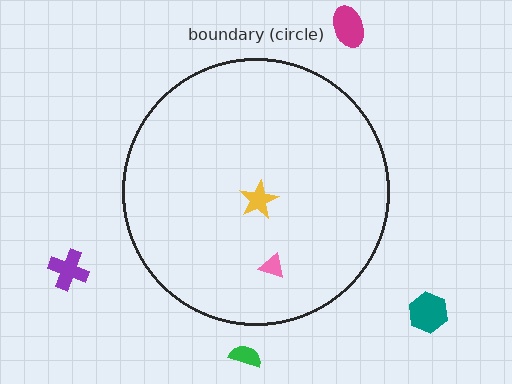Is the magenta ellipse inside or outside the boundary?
Outside.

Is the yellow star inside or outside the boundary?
Inside.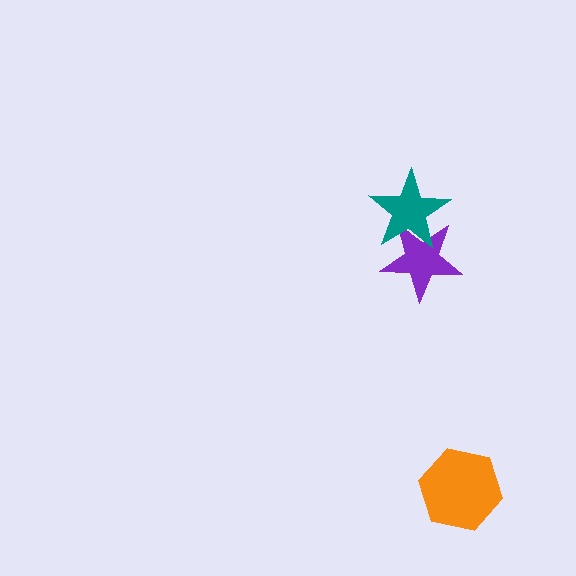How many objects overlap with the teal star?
1 object overlaps with the teal star.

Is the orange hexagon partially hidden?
No, no other shape covers it.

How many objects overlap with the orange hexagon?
0 objects overlap with the orange hexagon.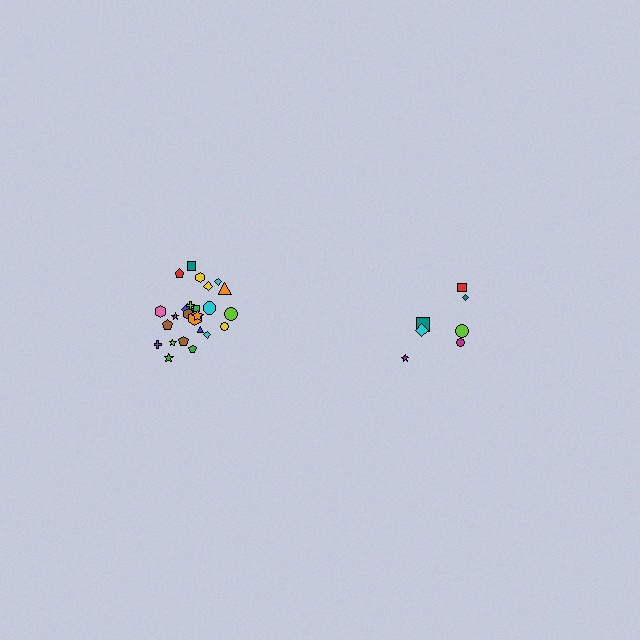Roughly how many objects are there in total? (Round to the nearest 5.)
Roughly 30 objects in total.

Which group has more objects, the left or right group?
The left group.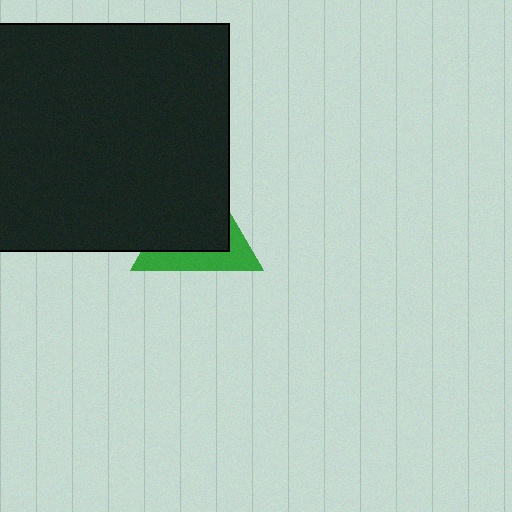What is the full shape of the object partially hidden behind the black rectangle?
The partially hidden object is a green triangle.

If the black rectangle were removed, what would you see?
You would see the complete green triangle.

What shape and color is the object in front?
The object in front is a black rectangle.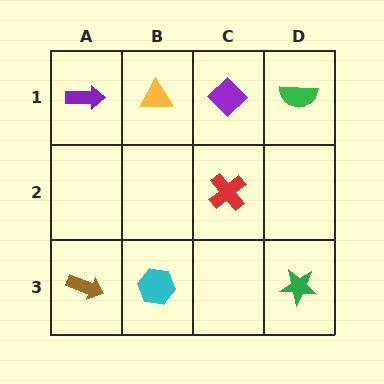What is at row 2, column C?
A red cross.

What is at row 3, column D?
A green star.